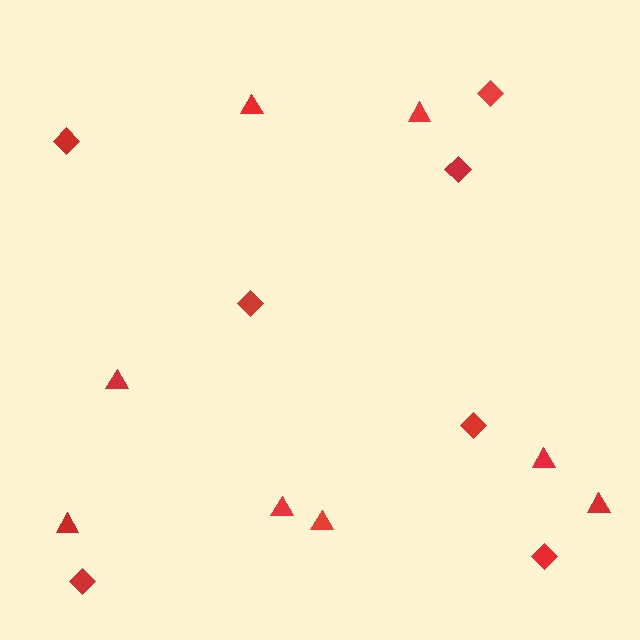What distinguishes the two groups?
There are 2 groups: one group of diamonds (7) and one group of triangles (8).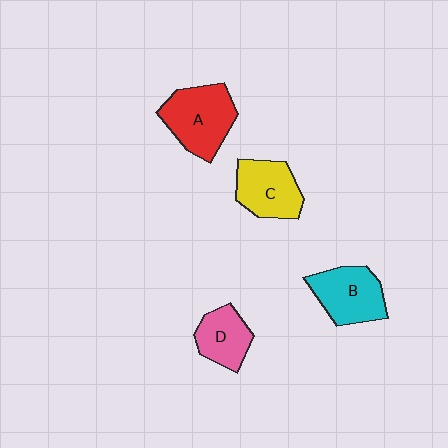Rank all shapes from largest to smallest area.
From largest to smallest: A (red), B (cyan), C (yellow), D (pink).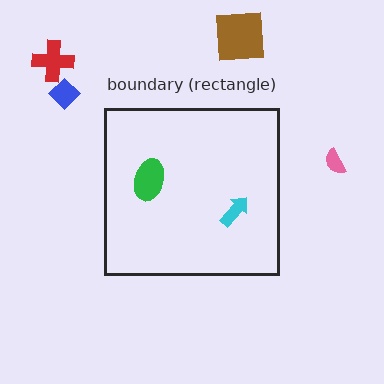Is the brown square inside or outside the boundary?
Outside.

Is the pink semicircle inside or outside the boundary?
Outside.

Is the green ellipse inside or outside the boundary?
Inside.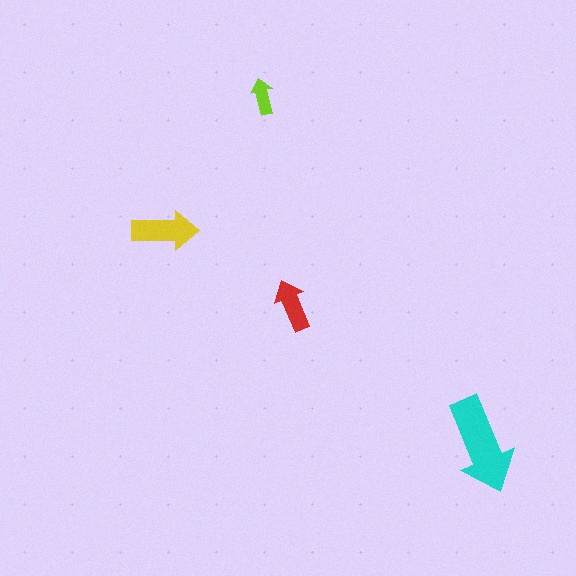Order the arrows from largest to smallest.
the cyan one, the yellow one, the red one, the lime one.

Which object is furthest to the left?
The yellow arrow is leftmost.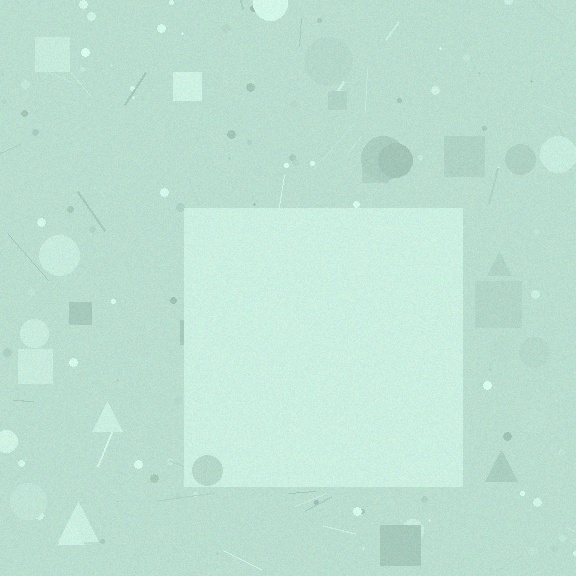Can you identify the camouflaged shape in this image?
The camouflaged shape is a square.